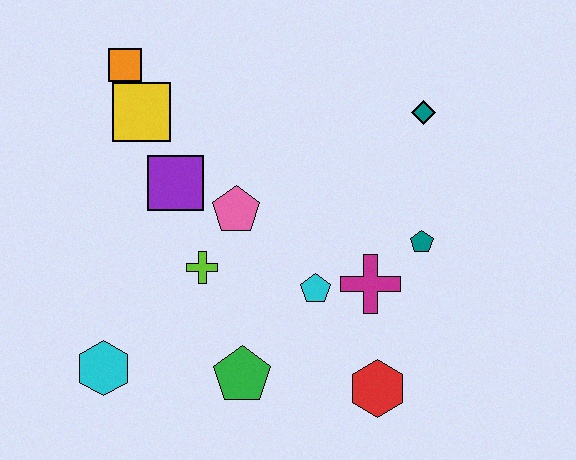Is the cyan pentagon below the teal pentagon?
Yes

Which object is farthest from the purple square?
The red hexagon is farthest from the purple square.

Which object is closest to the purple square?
The pink pentagon is closest to the purple square.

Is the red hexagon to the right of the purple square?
Yes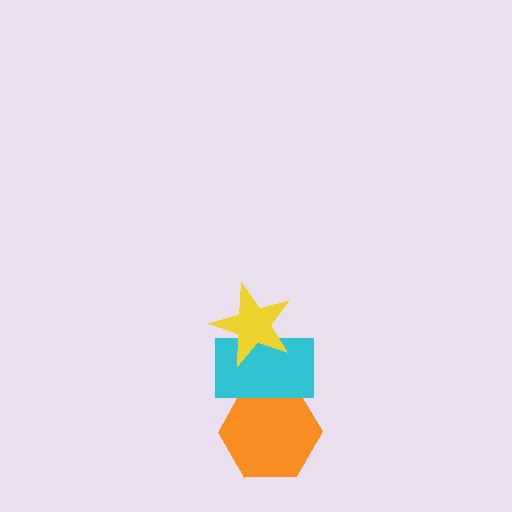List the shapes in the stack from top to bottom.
From top to bottom: the yellow star, the cyan rectangle, the orange hexagon.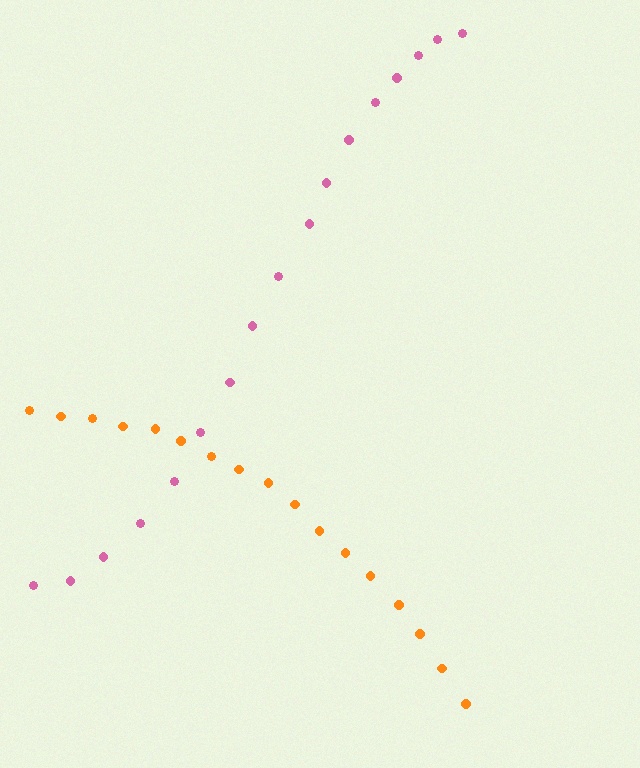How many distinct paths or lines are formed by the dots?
There are 2 distinct paths.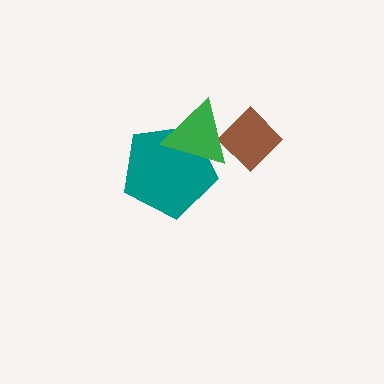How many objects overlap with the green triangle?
2 objects overlap with the green triangle.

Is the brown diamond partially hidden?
Yes, it is partially covered by another shape.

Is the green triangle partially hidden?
No, no other shape covers it.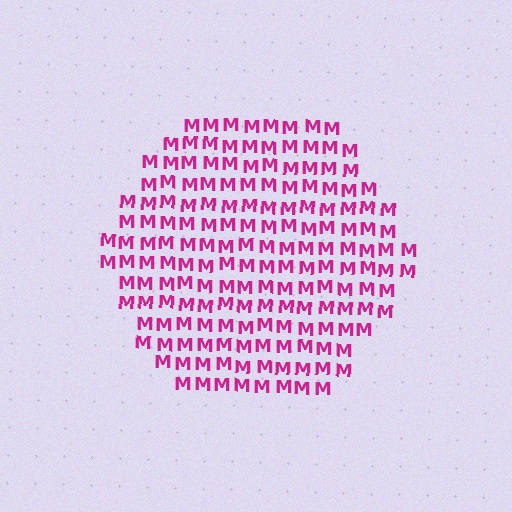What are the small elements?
The small elements are letter M's.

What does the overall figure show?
The overall figure shows a hexagon.